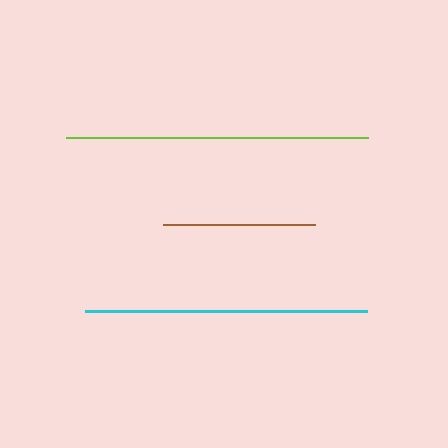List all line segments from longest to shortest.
From longest to shortest: lime, cyan, brown.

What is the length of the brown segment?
The brown segment is approximately 152 pixels long.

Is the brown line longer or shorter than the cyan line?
The cyan line is longer than the brown line.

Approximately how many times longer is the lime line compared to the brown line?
The lime line is approximately 2.0 times the length of the brown line.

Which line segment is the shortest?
The brown line is the shortest at approximately 152 pixels.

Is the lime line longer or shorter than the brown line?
The lime line is longer than the brown line.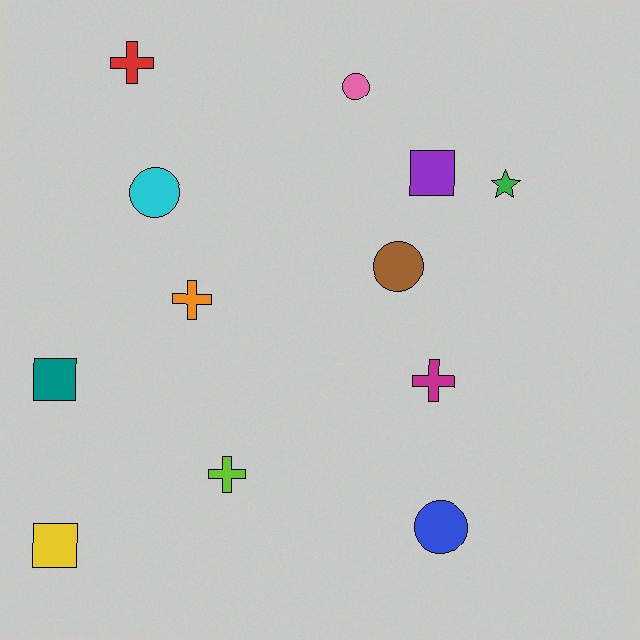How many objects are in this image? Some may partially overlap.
There are 12 objects.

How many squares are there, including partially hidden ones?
There are 3 squares.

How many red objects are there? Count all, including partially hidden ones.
There is 1 red object.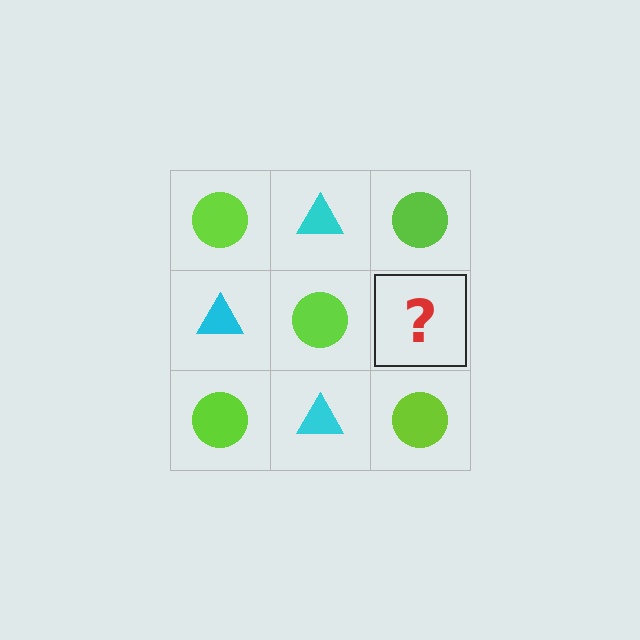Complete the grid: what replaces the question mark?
The question mark should be replaced with a cyan triangle.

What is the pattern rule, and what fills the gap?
The rule is that it alternates lime circle and cyan triangle in a checkerboard pattern. The gap should be filled with a cyan triangle.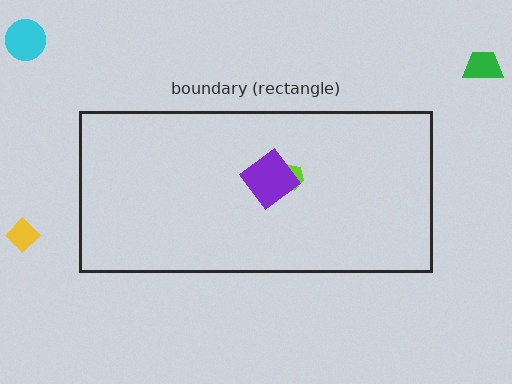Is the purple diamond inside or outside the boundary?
Inside.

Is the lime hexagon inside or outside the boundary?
Inside.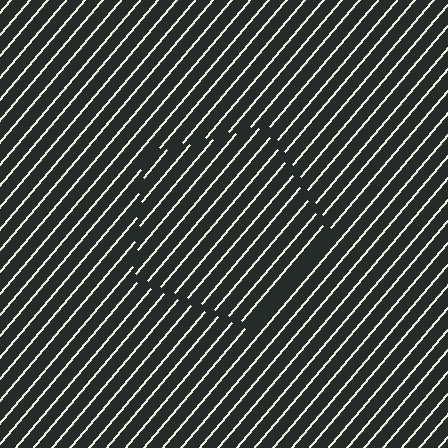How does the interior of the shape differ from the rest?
The interior of the shape contains the same grating, shifted by half a period — the contour is defined by the phase discontinuity where line-ends from the inner and outer gratings abut.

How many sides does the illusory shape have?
5 sides — the line-ends trace a pentagon.